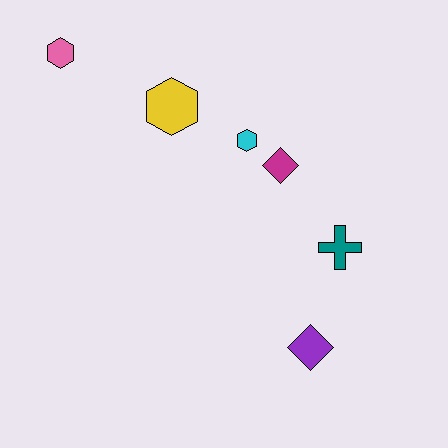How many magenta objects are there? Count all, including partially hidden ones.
There is 1 magenta object.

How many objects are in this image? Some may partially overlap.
There are 6 objects.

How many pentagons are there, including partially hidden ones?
There are no pentagons.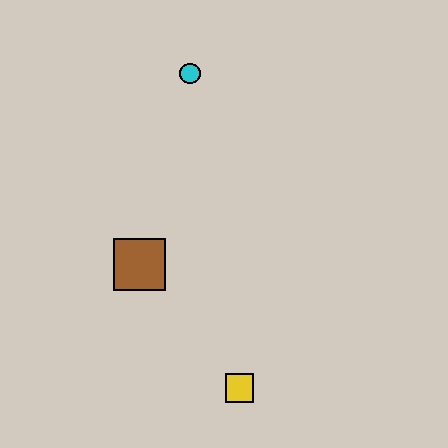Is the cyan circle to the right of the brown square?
Yes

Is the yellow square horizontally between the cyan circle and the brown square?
No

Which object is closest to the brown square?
The yellow square is closest to the brown square.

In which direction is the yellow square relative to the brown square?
The yellow square is below the brown square.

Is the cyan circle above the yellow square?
Yes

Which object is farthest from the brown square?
The cyan circle is farthest from the brown square.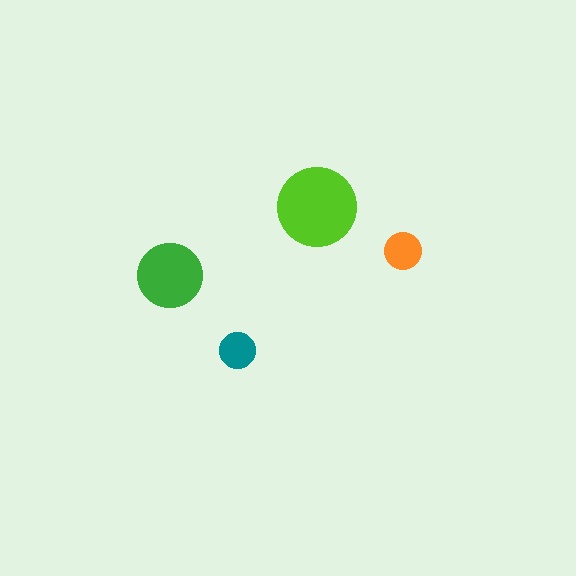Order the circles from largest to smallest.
the lime one, the green one, the orange one, the teal one.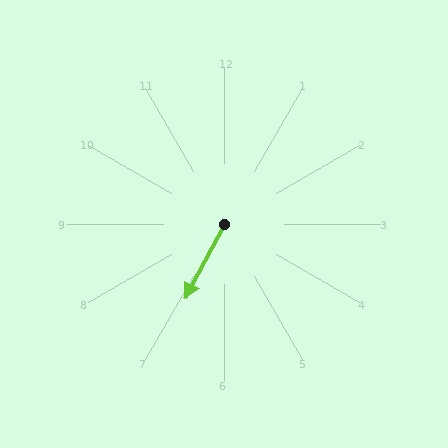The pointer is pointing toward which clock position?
Roughly 7 o'clock.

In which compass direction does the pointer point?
Southwest.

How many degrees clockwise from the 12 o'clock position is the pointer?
Approximately 208 degrees.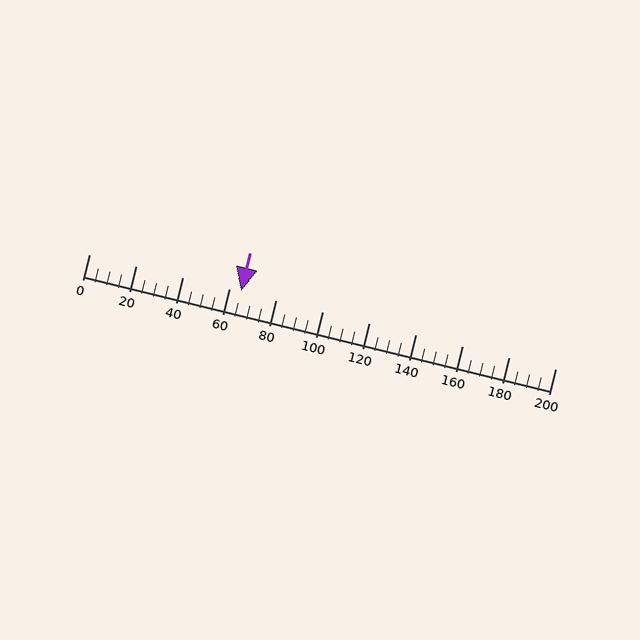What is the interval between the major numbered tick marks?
The major tick marks are spaced 20 units apart.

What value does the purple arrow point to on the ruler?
The purple arrow points to approximately 65.